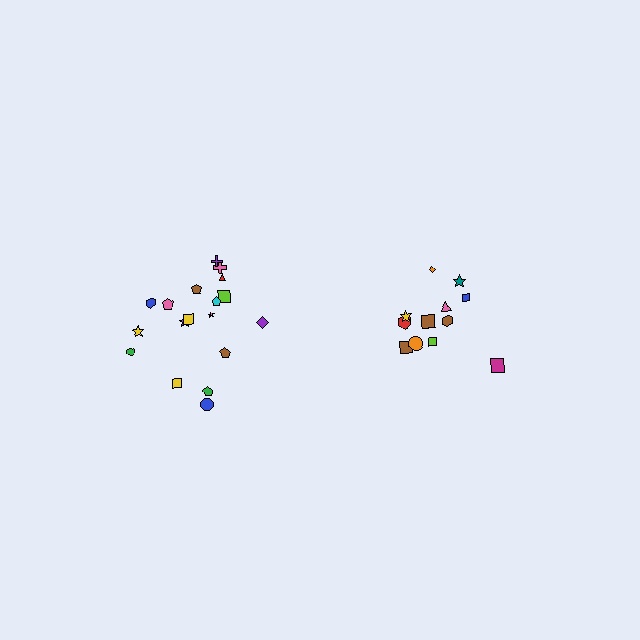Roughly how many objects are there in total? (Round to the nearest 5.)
Roughly 30 objects in total.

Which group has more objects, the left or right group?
The left group.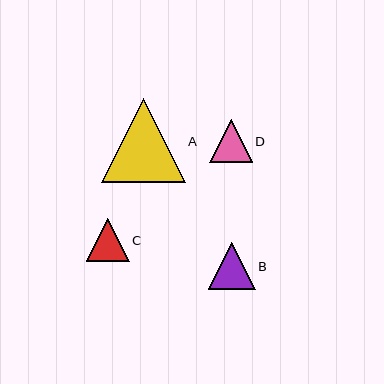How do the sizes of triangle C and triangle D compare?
Triangle C and triangle D are approximately the same size.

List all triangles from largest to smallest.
From largest to smallest: A, B, C, D.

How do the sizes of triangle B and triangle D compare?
Triangle B and triangle D are approximately the same size.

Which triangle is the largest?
Triangle A is the largest with a size of approximately 84 pixels.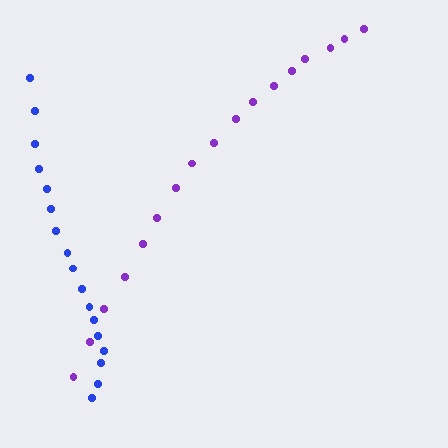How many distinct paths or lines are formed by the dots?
There are 2 distinct paths.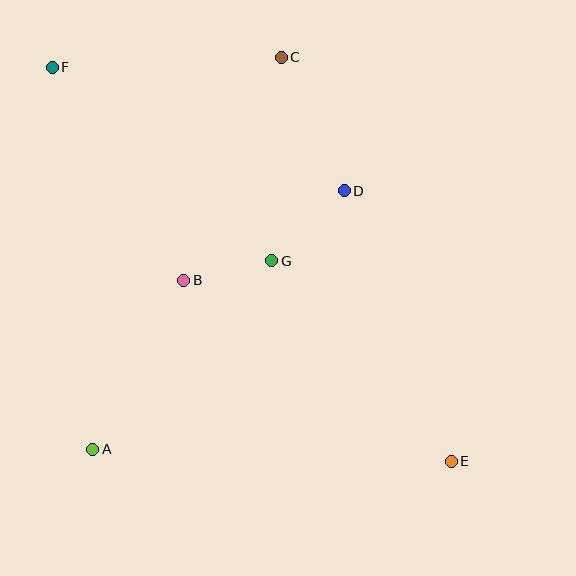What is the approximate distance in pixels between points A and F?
The distance between A and F is approximately 384 pixels.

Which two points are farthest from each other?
Points E and F are farthest from each other.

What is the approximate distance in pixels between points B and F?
The distance between B and F is approximately 251 pixels.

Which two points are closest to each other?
Points B and G are closest to each other.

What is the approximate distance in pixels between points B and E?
The distance between B and E is approximately 322 pixels.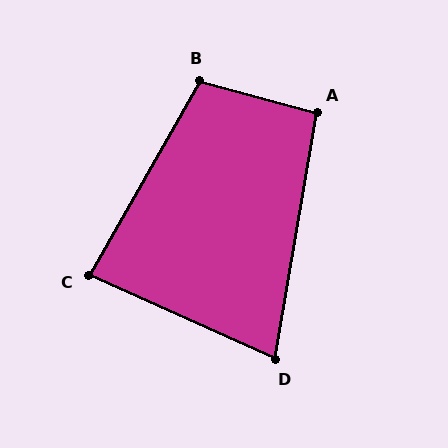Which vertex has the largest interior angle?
B, at approximately 105 degrees.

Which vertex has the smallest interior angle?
D, at approximately 75 degrees.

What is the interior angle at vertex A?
Approximately 96 degrees (obtuse).